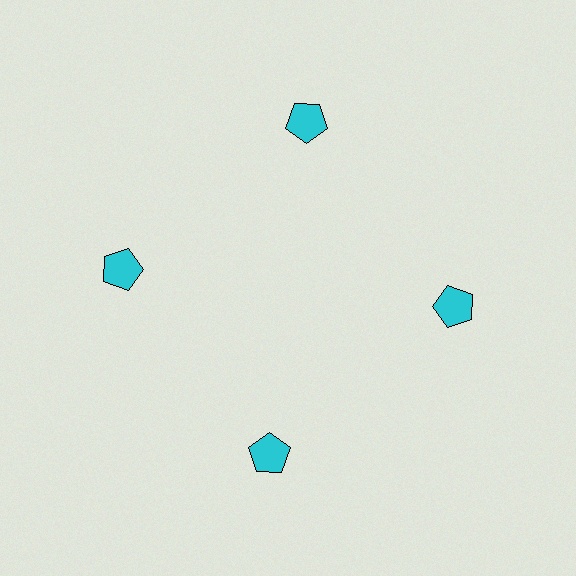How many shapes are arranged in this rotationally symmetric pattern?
There are 4 shapes, arranged in 4 groups of 1.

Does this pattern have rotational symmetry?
Yes, this pattern has 4-fold rotational symmetry. It looks the same after rotating 90 degrees around the center.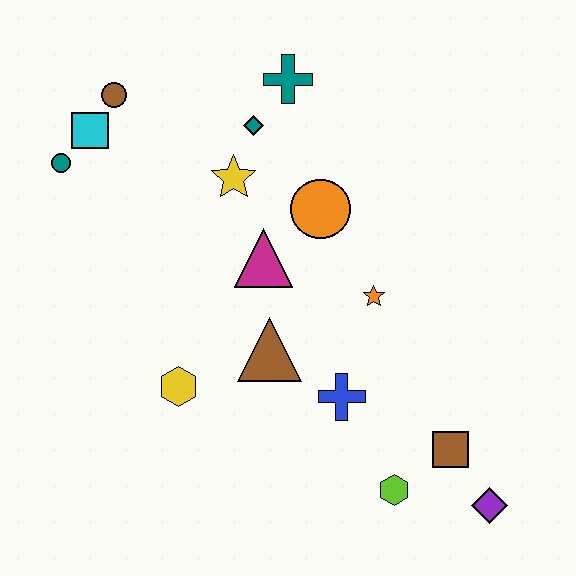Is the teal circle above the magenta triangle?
Yes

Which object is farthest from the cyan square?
The purple diamond is farthest from the cyan square.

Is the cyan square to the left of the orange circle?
Yes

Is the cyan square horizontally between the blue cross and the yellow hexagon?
No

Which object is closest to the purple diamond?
The brown square is closest to the purple diamond.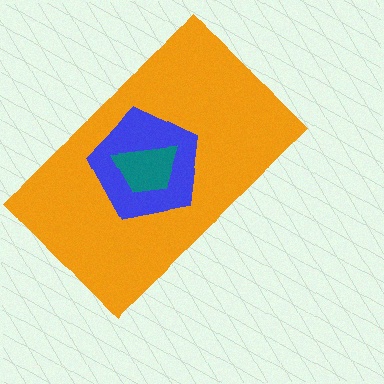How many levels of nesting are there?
3.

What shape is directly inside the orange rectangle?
The blue pentagon.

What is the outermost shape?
The orange rectangle.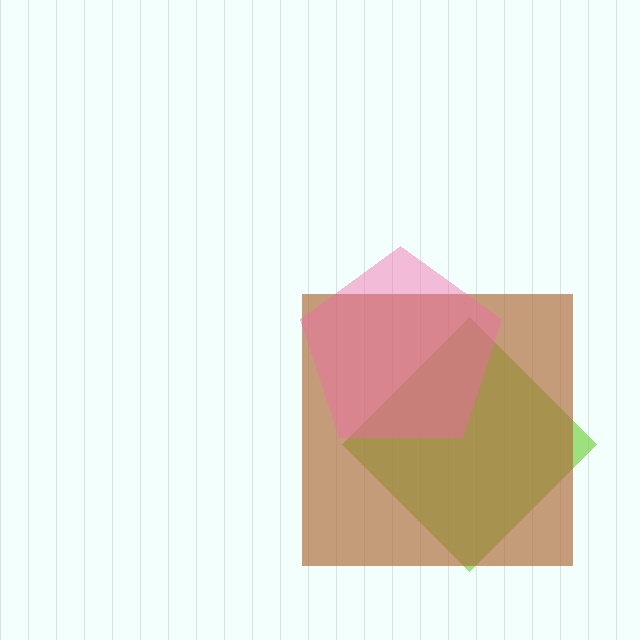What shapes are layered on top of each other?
The layered shapes are: a lime diamond, a brown square, a pink pentagon.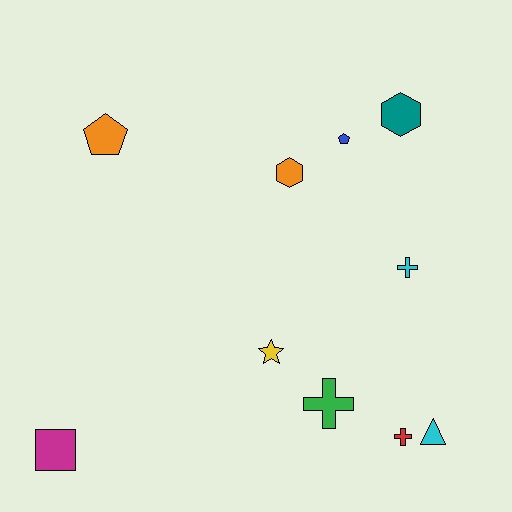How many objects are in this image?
There are 10 objects.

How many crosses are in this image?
There are 3 crosses.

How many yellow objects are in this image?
There is 1 yellow object.